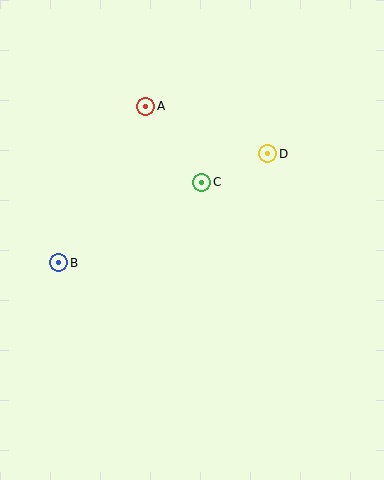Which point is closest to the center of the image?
Point C at (202, 182) is closest to the center.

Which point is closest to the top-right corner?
Point D is closest to the top-right corner.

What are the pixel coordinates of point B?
Point B is at (59, 263).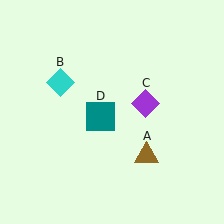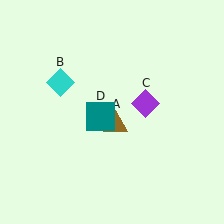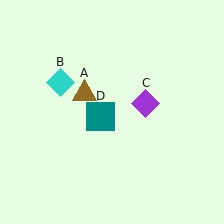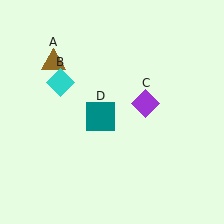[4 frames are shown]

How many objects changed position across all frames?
1 object changed position: brown triangle (object A).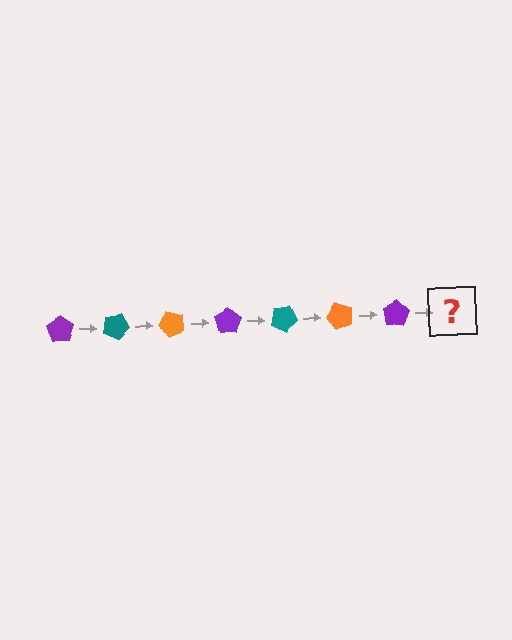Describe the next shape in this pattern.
It should be a teal pentagon, rotated 175 degrees from the start.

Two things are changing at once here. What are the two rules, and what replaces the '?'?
The two rules are that it rotates 25 degrees each step and the color cycles through purple, teal, and orange. The '?' should be a teal pentagon, rotated 175 degrees from the start.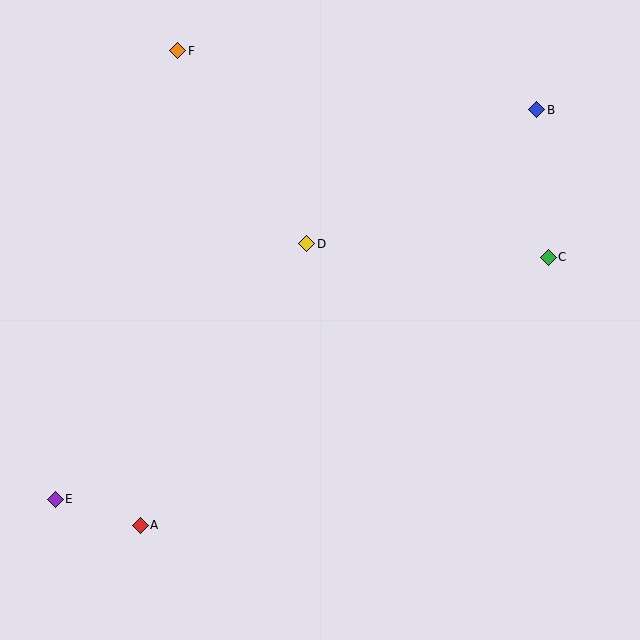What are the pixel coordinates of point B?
Point B is at (537, 110).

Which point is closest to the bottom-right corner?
Point C is closest to the bottom-right corner.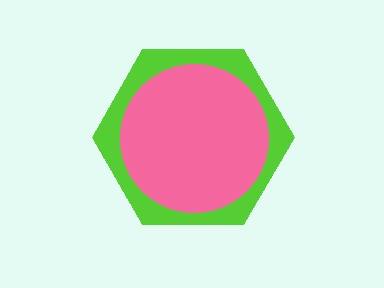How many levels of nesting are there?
2.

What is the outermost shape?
The lime hexagon.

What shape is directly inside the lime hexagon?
The pink circle.